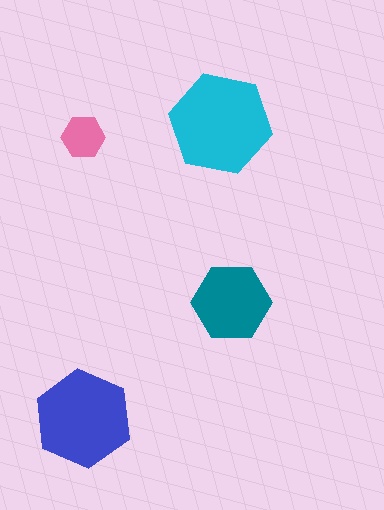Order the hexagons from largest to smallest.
the cyan one, the blue one, the teal one, the pink one.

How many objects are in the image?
There are 4 objects in the image.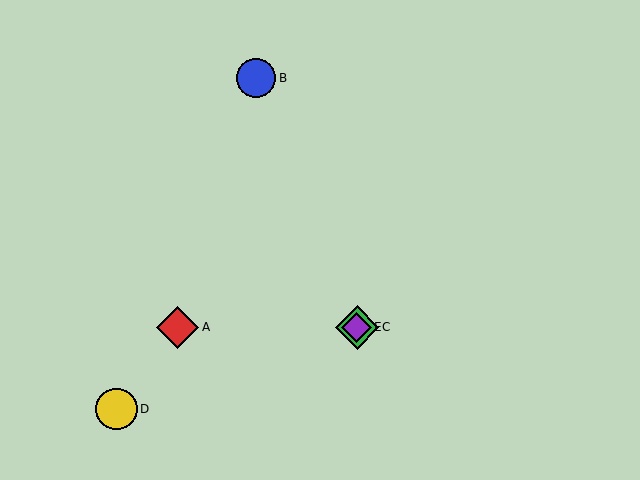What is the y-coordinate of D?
Object D is at y≈409.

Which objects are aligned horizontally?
Objects A, C, E are aligned horizontally.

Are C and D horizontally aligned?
No, C is at y≈327 and D is at y≈409.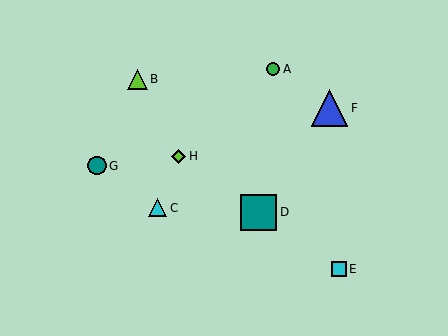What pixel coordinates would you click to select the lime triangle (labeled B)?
Click at (138, 79) to select the lime triangle B.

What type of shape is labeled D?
Shape D is a teal square.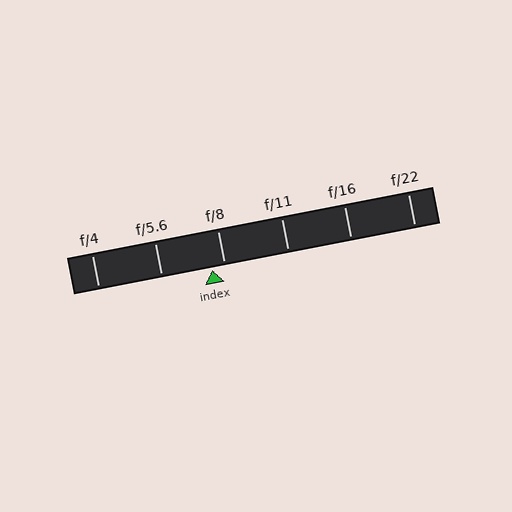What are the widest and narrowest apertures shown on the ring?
The widest aperture shown is f/4 and the narrowest is f/22.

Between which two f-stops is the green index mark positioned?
The index mark is between f/5.6 and f/8.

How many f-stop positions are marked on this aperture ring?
There are 6 f-stop positions marked.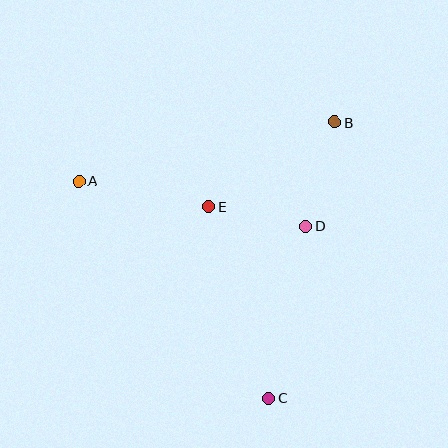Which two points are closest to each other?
Points D and E are closest to each other.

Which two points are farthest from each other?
Points A and C are farthest from each other.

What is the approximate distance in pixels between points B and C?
The distance between B and C is approximately 284 pixels.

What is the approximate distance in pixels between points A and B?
The distance between A and B is approximately 263 pixels.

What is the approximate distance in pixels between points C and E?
The distance between C and E is approximately 200 pixels.